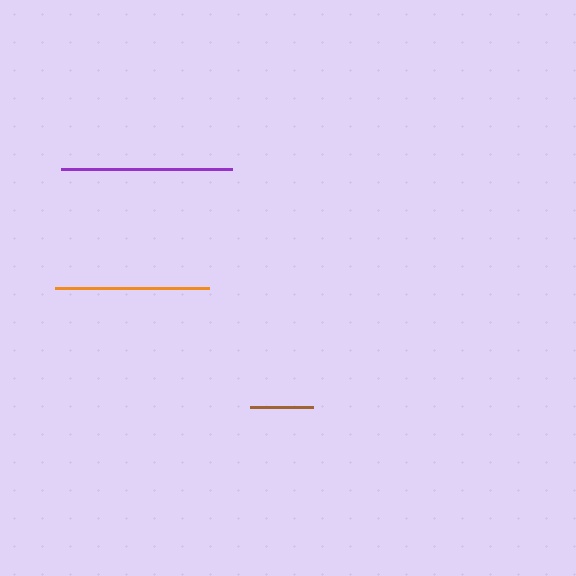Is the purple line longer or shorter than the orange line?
The purple line is longer than the orange line.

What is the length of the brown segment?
The brown segment is approximately 63 pixels long.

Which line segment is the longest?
The purple line is the longest at approximately 171 pixels.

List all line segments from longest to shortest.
From longest to shortest: purple, orange, brown.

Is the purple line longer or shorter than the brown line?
The purple line is longer than the brown line.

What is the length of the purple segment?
The purple segment is approximately 171 pixels long.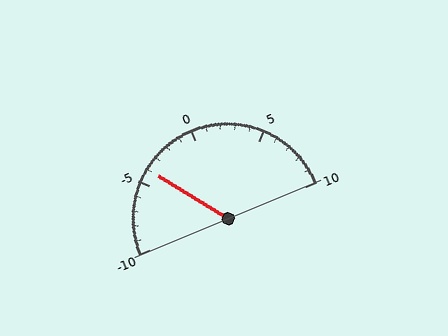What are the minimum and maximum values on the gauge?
The gauge ranges from -10 to 10.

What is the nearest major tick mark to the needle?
The nearest major tick mark is -5.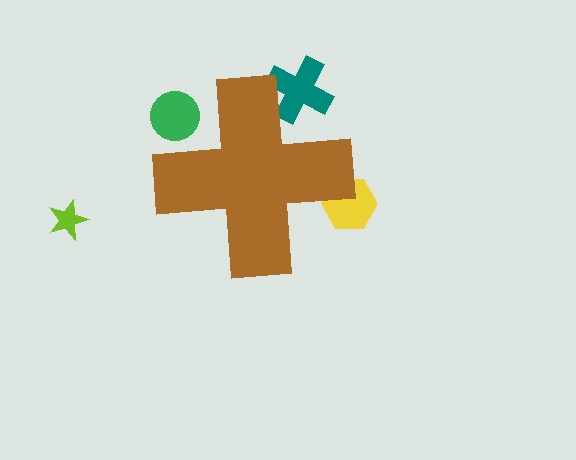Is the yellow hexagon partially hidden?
Yes, the yellow hexagon is partially hidden behind the brown cross.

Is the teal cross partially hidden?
Yes, the teal cross is partially hidden behind the brown cross.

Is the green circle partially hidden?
Yes, the green circle is partially hidden behind the brown cross.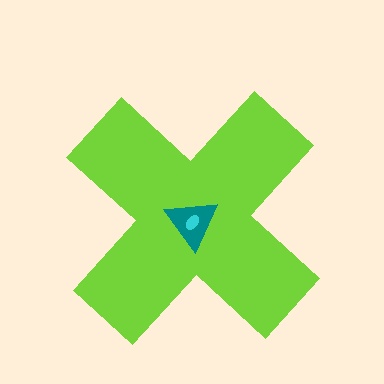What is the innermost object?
The cyan ellipse.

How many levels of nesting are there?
3.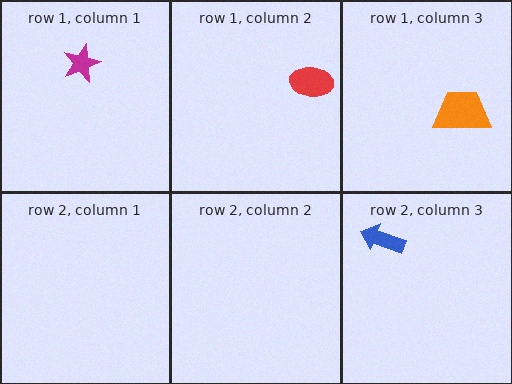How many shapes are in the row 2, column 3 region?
1.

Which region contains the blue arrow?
The row 2, column 3 region.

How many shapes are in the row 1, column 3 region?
1.